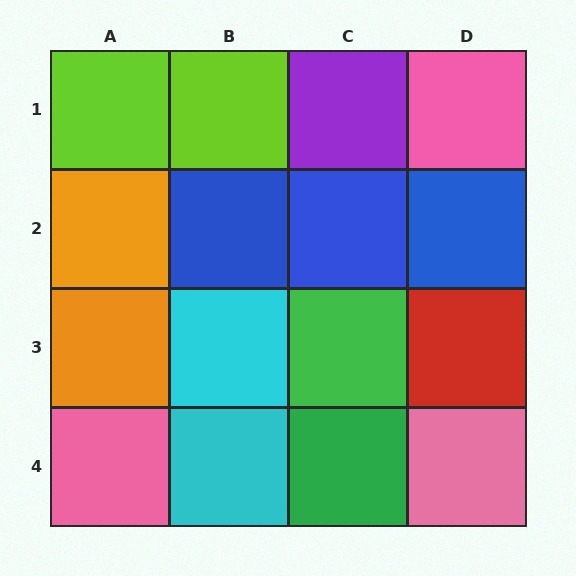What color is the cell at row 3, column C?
Green.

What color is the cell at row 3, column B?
Cyan.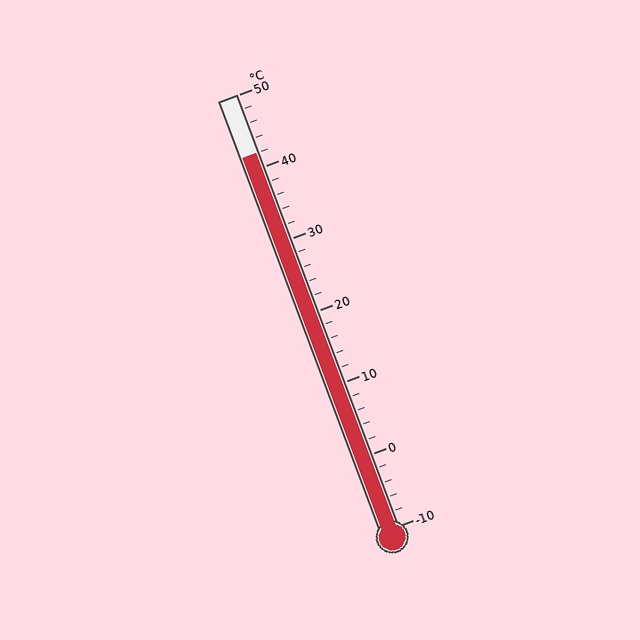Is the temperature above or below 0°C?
The temperature is above 0°C.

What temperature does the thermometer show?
The thermometer shows approximately 42°C.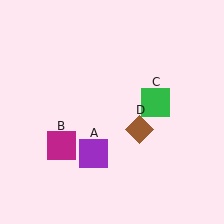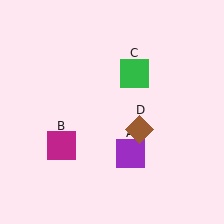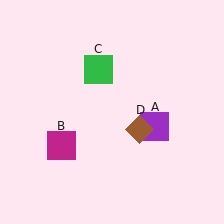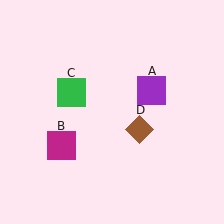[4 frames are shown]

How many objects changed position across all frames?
2 objects changed position: purple square (object A), green square (object C).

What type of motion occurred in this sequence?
The purple square (object A), green square (object C) rotated counterclockwise around the center of the scene.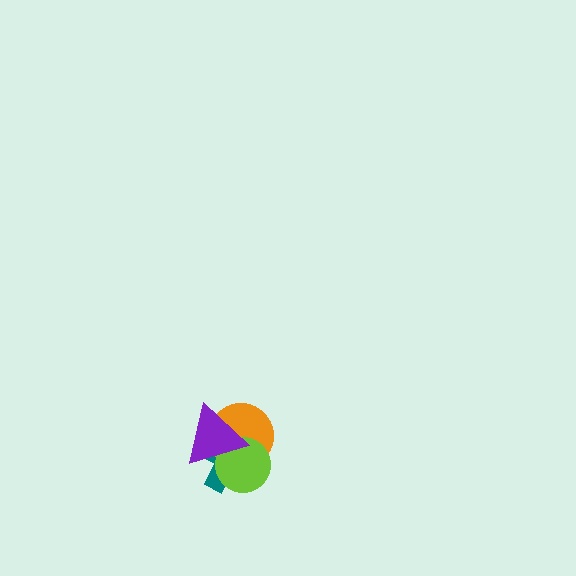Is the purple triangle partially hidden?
No, no other shape covers it.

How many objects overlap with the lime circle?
3 objects overlap with the lime circle.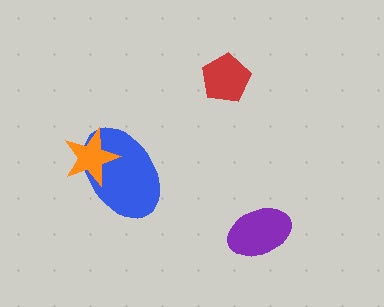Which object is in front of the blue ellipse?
The orange star is in front of the blue ellipse.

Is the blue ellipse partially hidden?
Yes, it is partially covered by another shape.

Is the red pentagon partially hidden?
No, no other shape covers it.